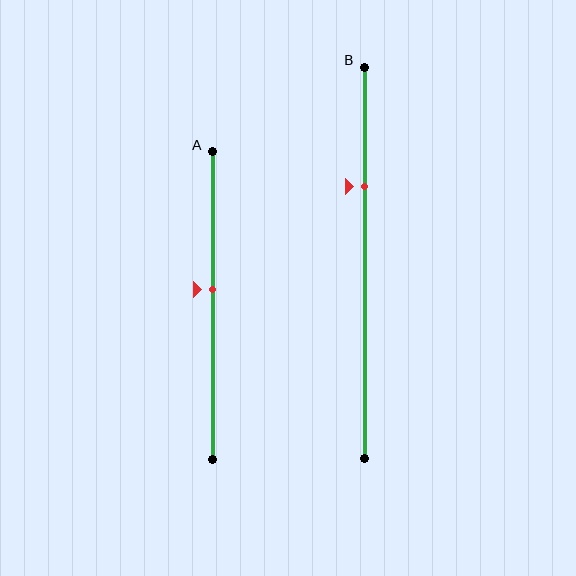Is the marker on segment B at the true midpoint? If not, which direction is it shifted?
No, the marker on segment B is shifted upward by about 19% of the segment length.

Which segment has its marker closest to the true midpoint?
Segment A has its marker closest to the true midpoint.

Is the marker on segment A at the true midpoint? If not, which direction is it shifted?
No, the marker on segment A is shifted upward by about 5% of the segment length.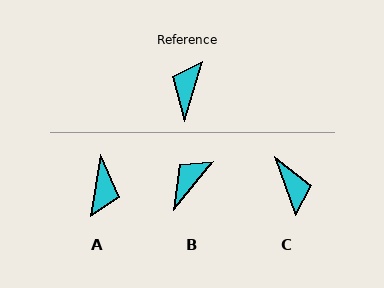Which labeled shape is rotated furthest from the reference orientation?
A, about 172 degrees away.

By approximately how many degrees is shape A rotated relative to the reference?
Approximately 172 degrees clockwise.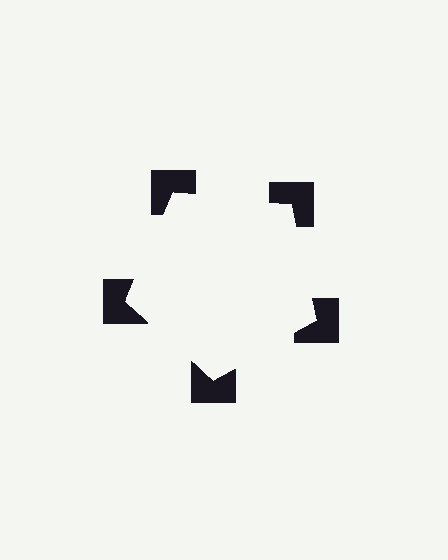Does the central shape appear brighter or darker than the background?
It typically appears slightly brighter than the background, even though no actual brightness change is drawn.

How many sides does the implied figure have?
5 sides.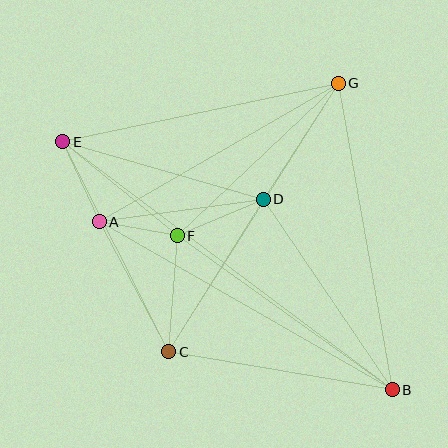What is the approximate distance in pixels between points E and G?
The distance between E and G is approximately 282 pixels.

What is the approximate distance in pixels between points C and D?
The distance between C and D is approximately 180 pixels.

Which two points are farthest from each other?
Points B and E are farthest from each other.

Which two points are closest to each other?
Points A and F are closest to each other.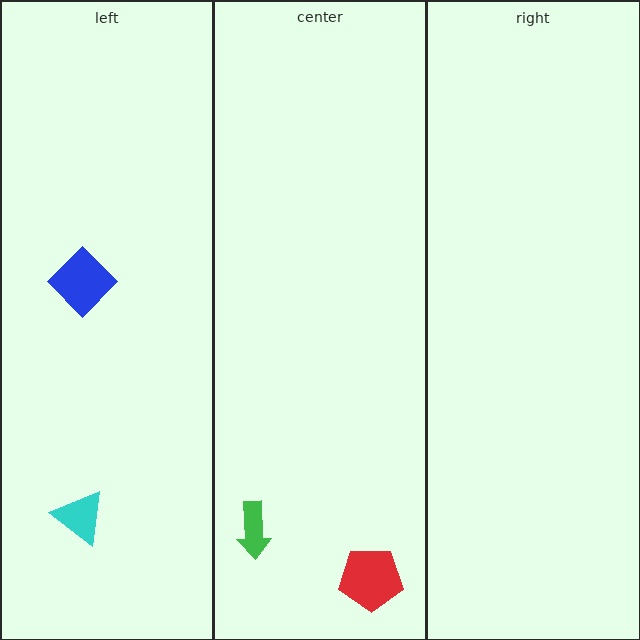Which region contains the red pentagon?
The center region.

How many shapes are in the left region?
2.